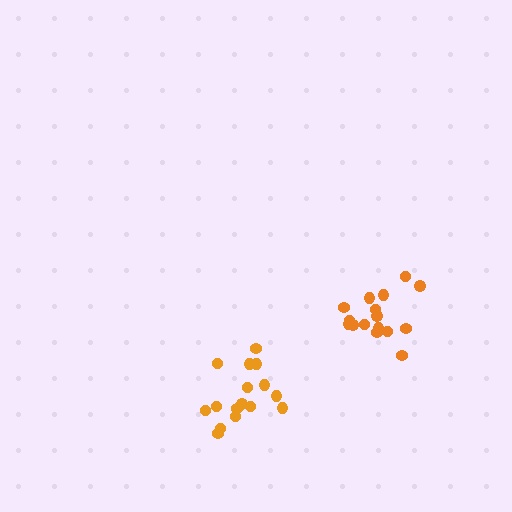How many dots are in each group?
Group 1: 16 dots, Group 2: 16 dots (32 total).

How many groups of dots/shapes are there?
There are 2 groups.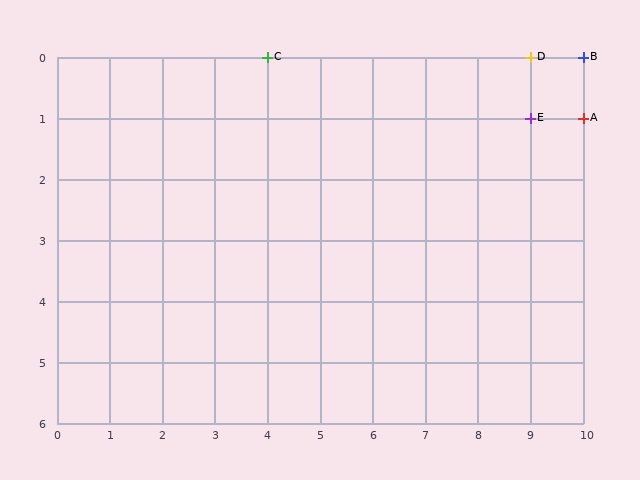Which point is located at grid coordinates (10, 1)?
Point A is at (10, 1).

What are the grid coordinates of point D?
Point D is at grid coordinates (9, 0).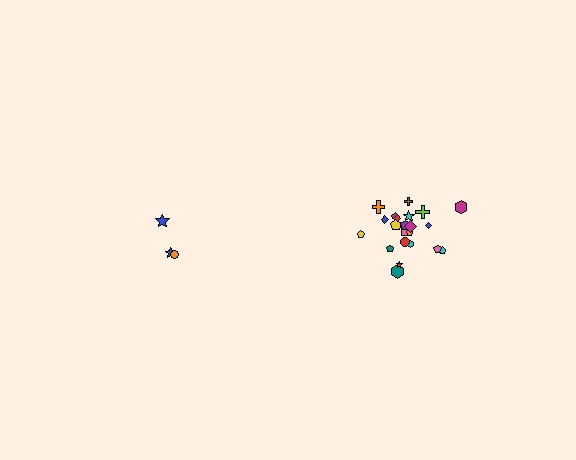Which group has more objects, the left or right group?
The right group.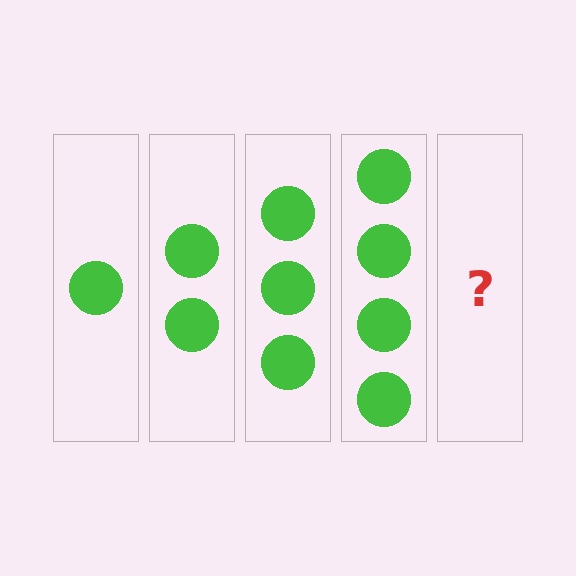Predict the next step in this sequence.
The next step is 5 circles.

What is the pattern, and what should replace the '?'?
The pattern is that each step adds one more circle. The '?' should be 5 circles.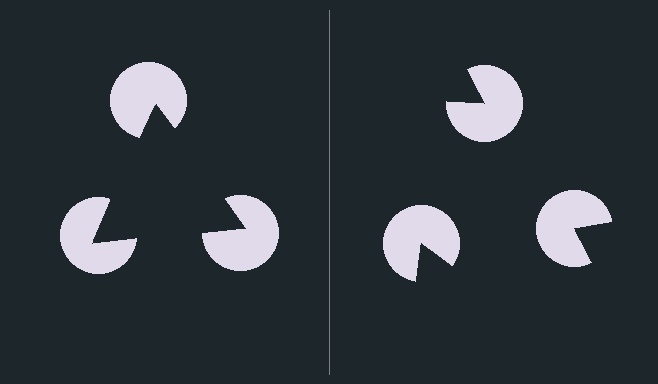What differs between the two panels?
The pac-man discs are positioned identically on both sides; only the wedge orientations differ. On the left they align to a triangle; on the right they are misaligned.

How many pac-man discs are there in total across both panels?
6 — 3 on each side.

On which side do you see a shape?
An illusory triangle appears on the left side. On the right side the wedge cuts are rotated, so no coherent shape forms.